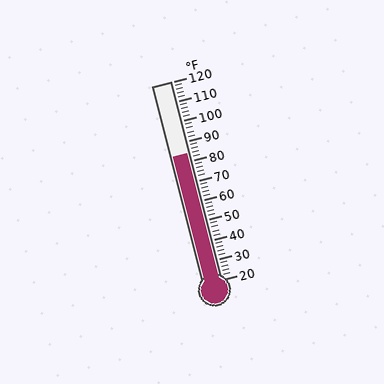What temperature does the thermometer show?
The thermometer shows approximately 84°F.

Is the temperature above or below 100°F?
The temperature is below 100°F.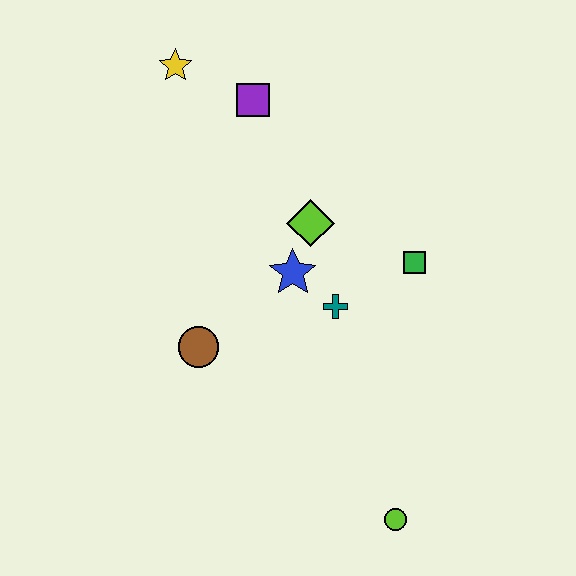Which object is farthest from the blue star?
The lime circle is farthest from the blue star.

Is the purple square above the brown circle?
Yes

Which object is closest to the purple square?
The yellow star is closest to the purple square.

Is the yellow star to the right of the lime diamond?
No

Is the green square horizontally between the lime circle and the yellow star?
No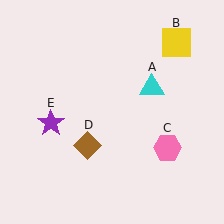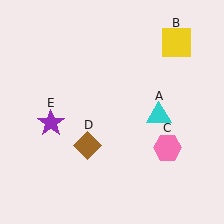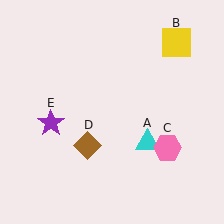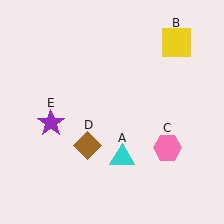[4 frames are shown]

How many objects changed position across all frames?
1 object changed position: cyan triangle (object A).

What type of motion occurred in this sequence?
The cyan triangle (object A) rotated clockwise around the center of the scene.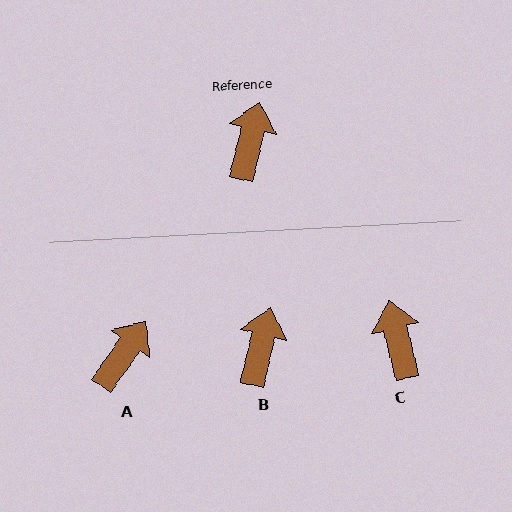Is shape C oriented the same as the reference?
No, it is off by about 27 degrees.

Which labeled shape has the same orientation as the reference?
B.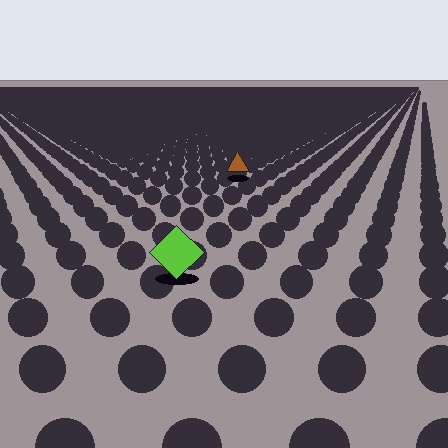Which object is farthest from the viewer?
The brown triangle is farthest from the viewer. It appears smaller and the ground texture around it is denser.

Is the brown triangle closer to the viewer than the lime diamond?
No. The lime diamond is closer — you can tell from the texture gradient: the ground texture is coarser near it.